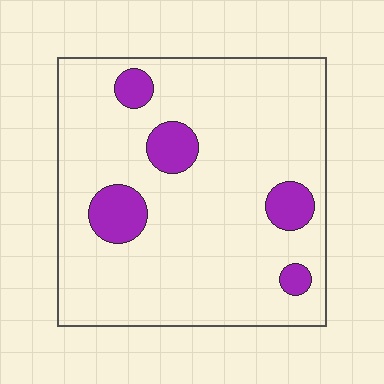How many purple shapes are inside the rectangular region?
5.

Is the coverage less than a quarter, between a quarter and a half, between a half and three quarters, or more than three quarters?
Less than a quarter.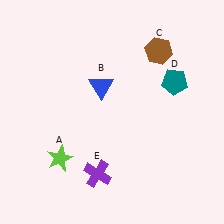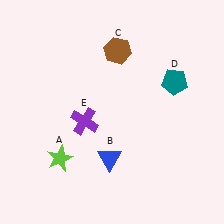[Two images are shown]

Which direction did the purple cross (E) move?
The purple cross (E) moved up.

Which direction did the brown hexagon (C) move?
The brown hexagon (C) moved left.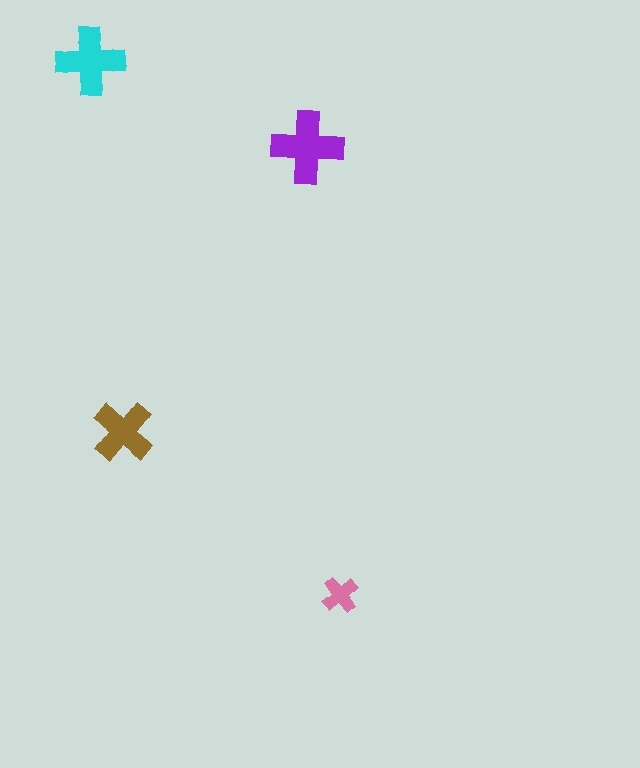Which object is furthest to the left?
The cyan cross is leftmost.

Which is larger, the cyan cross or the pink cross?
The cyan one.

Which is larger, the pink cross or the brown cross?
The brown one.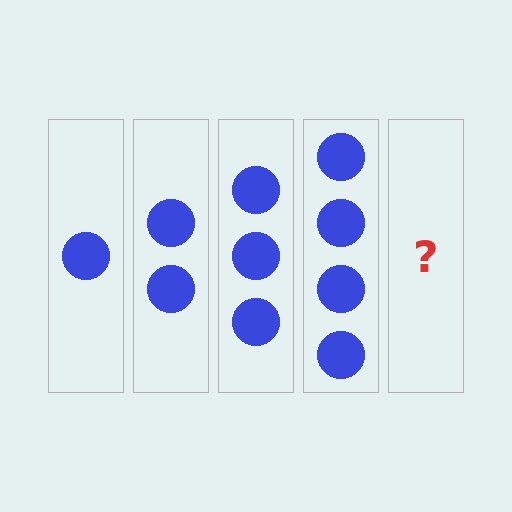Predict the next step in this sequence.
The next step is 5 circles.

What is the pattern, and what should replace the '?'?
The pattern is that each step adds one more circle. The '?' should be 5 circles.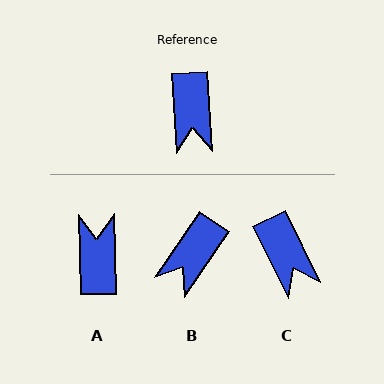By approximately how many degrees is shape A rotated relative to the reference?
Approximately 178 degrees counter-clockwise.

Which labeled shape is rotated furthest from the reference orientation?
A, about 178 degrees away.